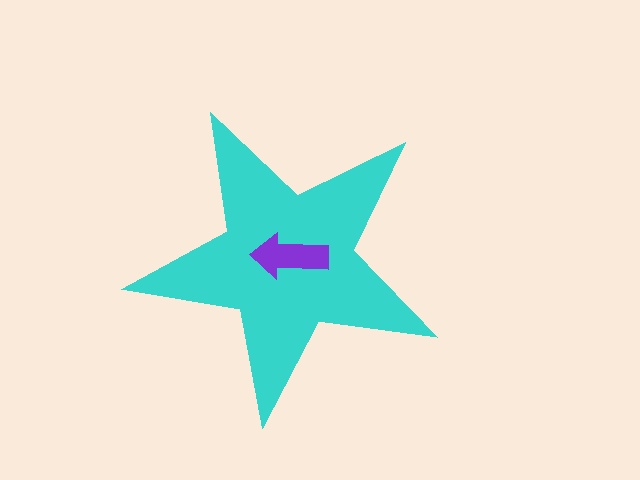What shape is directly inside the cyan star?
The purple arrow.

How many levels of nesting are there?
2.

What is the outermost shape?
The cyan star.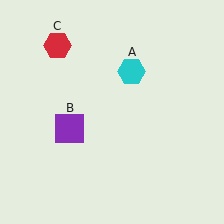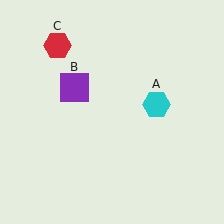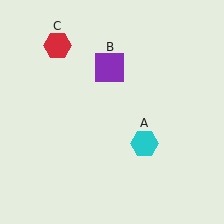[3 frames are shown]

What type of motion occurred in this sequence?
The cyan hexagon (object A), purple square (object B) rotated clockwise around the center of the scene.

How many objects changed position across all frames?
2 objects changed position: cyan hexagon (object A), purple square (object B).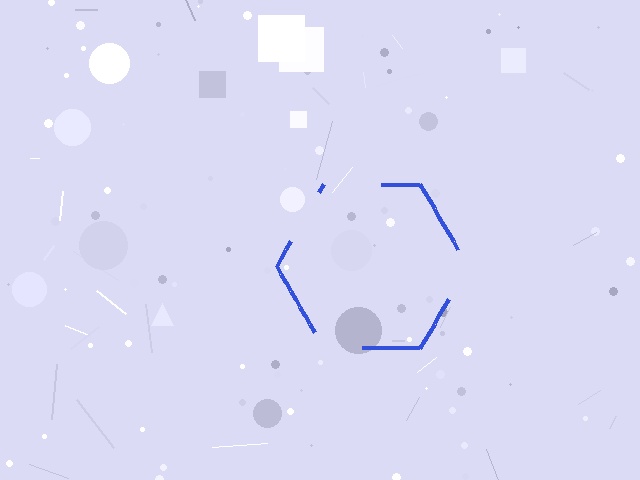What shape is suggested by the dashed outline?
The dashed outline suggests a hexagon.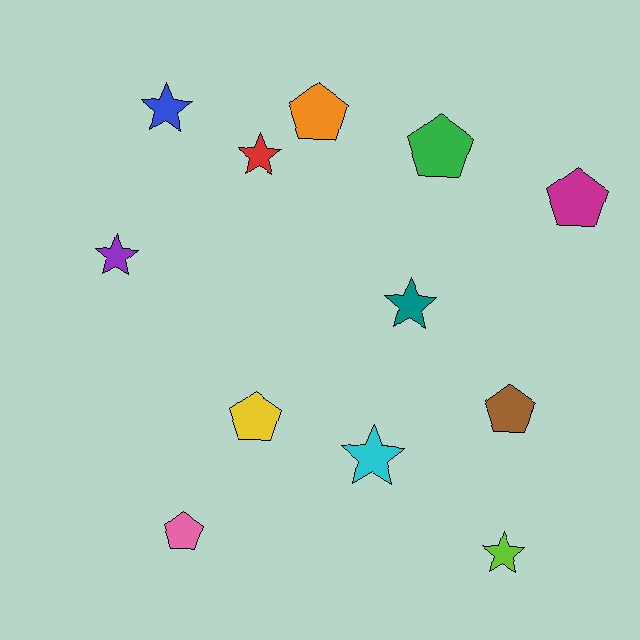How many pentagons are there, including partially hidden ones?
There are 6 pentagons.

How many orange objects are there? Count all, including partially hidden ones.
There is 1 orange object.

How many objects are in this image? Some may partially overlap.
There are 12 objects.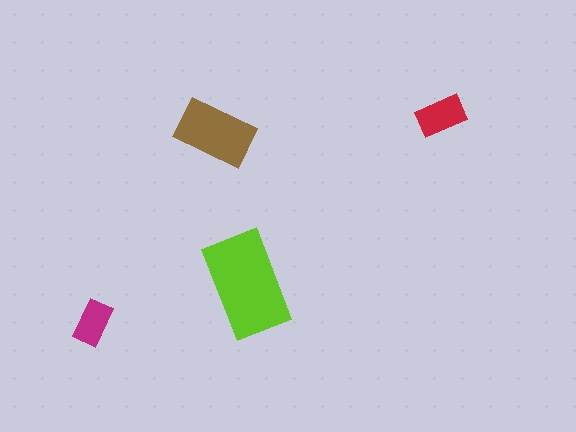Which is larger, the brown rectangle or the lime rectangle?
The lime one.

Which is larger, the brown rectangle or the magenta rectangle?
The brown one.